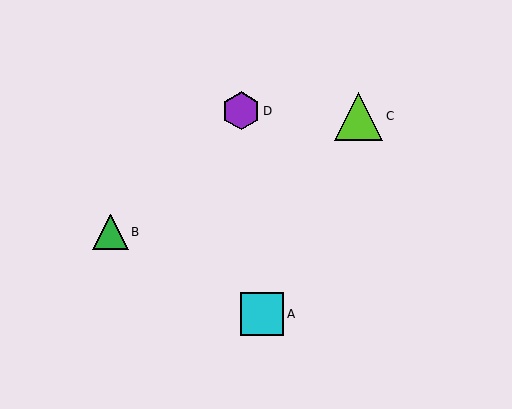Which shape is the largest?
The lime triangle (labeled C) is the largest.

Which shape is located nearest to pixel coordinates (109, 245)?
The green triangle (labeled B) at (111, 232) is nearest to that location.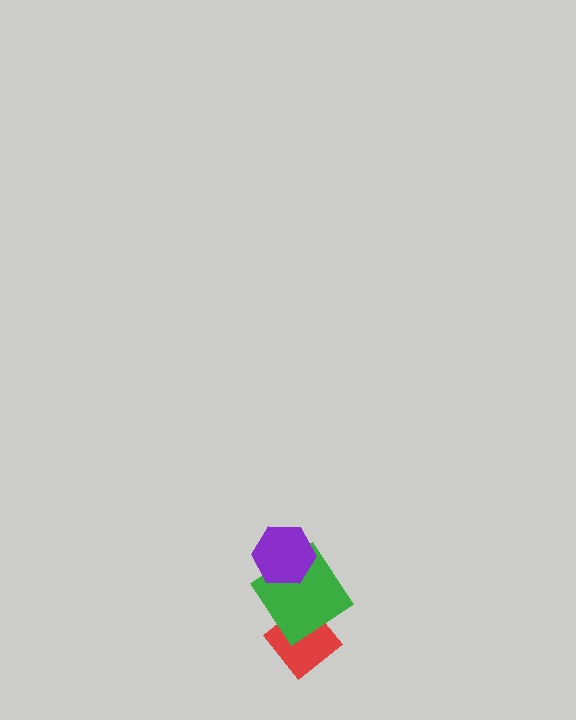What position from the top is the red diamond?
The red diamond is 3rd from the top.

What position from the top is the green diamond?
The green diamond is 2nd from the top.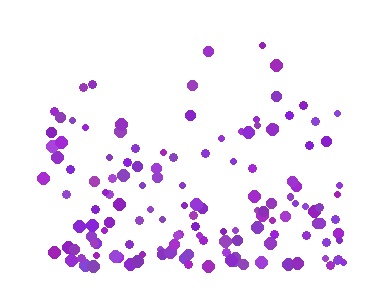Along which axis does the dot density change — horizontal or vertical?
Vertical.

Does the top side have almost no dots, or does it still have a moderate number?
Still a moderate number, just noticeably fewer than the bottom.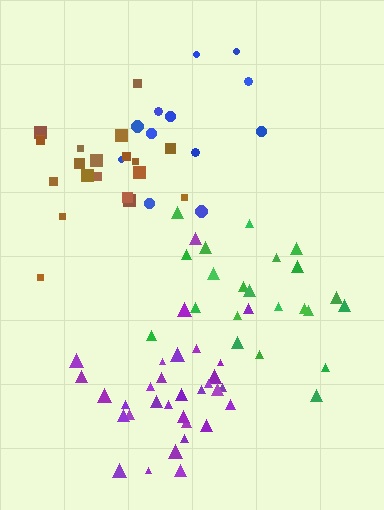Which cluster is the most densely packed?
Purple.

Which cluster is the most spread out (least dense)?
Blue.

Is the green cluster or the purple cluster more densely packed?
Purple.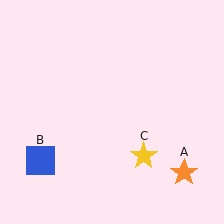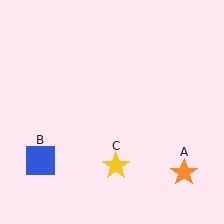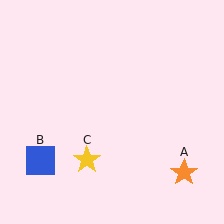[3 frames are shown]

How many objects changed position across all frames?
1 object changed position: yellow star (object C).